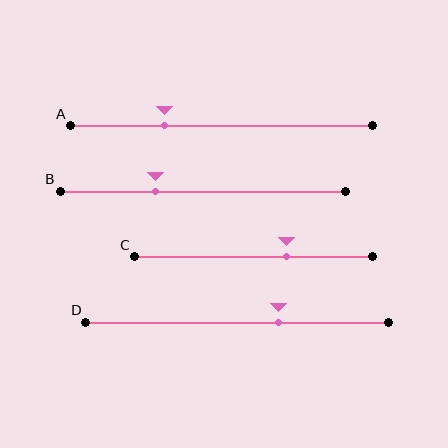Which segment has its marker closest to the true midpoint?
Segment D has its marker closest to the true midpoint.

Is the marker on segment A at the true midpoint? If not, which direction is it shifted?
No, the marker on segment A is shifted to the left by about 19% of the segment length.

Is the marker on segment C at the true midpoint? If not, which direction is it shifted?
No, the marker on segment C is shifted to the right by about 14% of the segment length.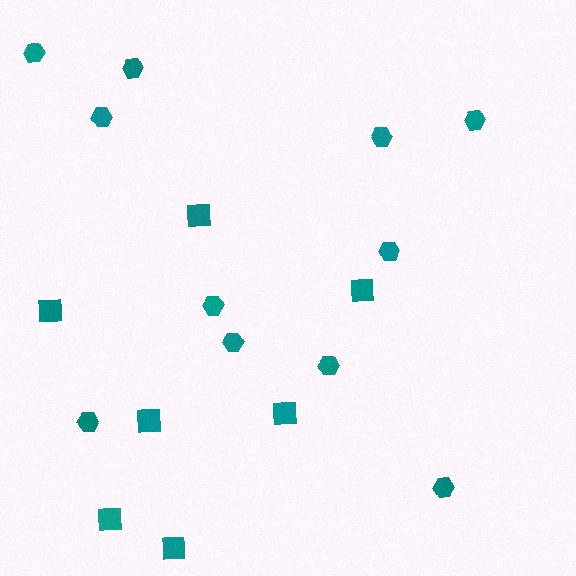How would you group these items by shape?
There are 2 groups: one group of squares (7) and one group of hexagons (11).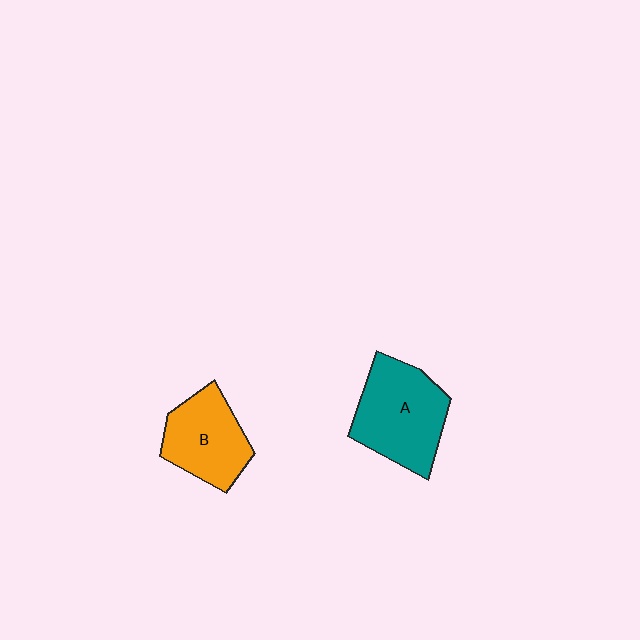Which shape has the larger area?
Shape A (teal).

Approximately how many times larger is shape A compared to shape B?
Approximately 1.3 times.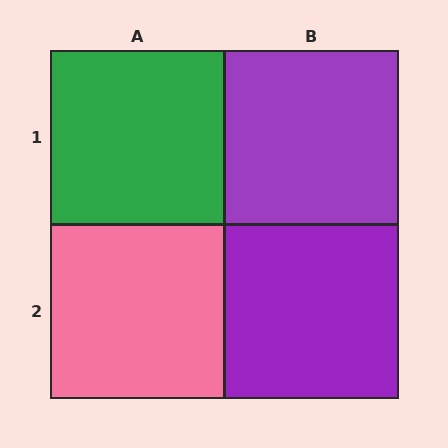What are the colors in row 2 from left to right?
Pink, purple.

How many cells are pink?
1 cell is pink.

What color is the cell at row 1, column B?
Purple.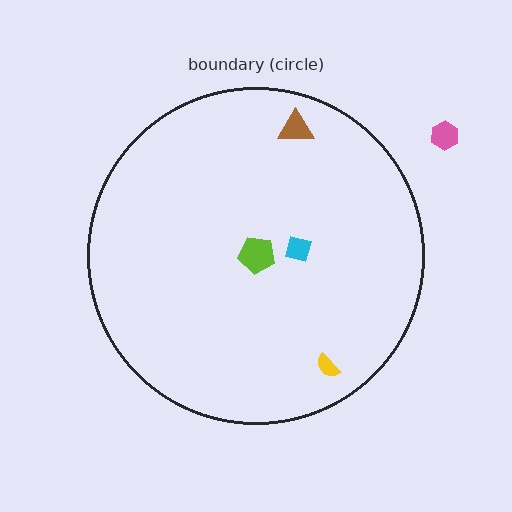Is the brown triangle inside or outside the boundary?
Inside.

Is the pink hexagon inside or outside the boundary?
Outside.